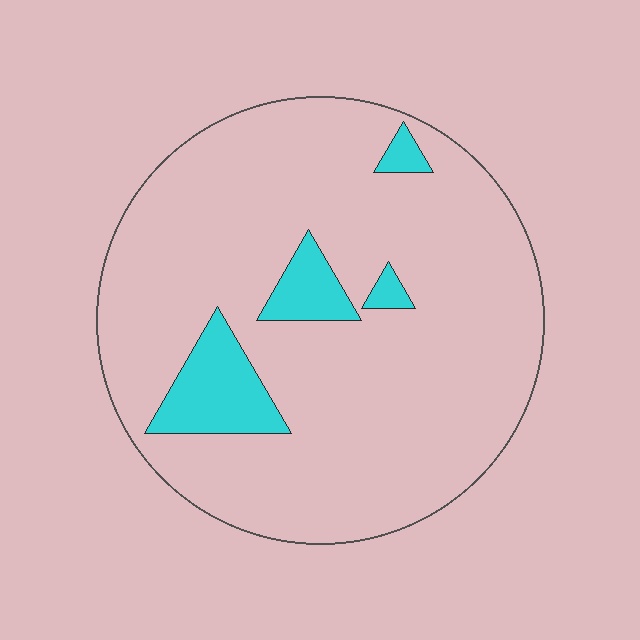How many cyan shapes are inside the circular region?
4.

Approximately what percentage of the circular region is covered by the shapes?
Approximately 10%.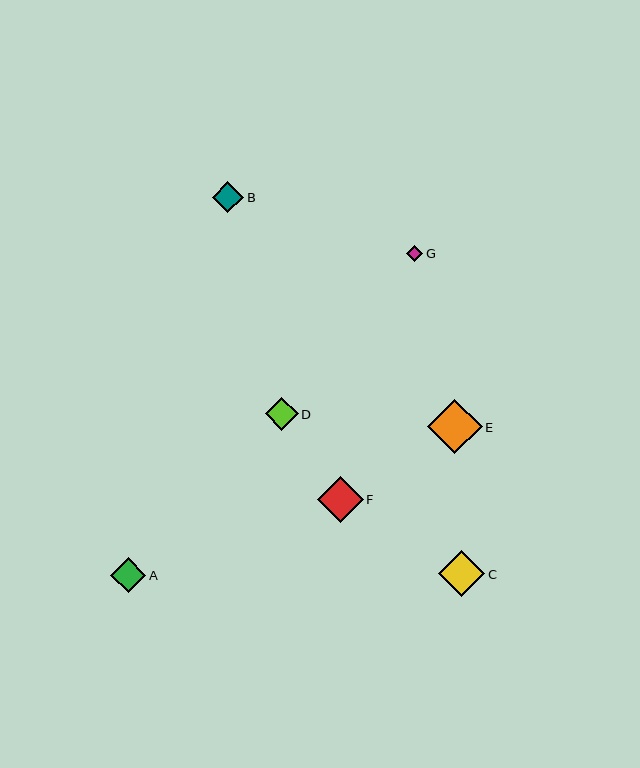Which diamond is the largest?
Diamond E is the largest with a size of approximately 55 pixels.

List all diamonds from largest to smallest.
From largest to smallest: E, C, F, A, D, B, G.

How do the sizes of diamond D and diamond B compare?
Diamond D and diamond B are approximately the same size.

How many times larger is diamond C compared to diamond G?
Diamond C is approximately 2.9 times the size of diamond G.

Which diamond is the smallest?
Diamond G is the smallest with a size of approximately 16 pixels.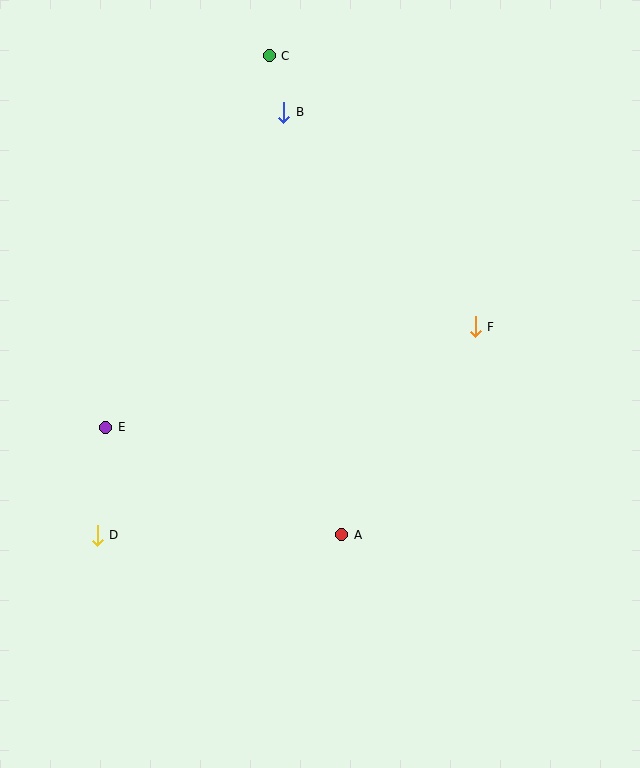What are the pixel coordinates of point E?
Point E is at (106, 427).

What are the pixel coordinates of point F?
Point F is at (475, 327).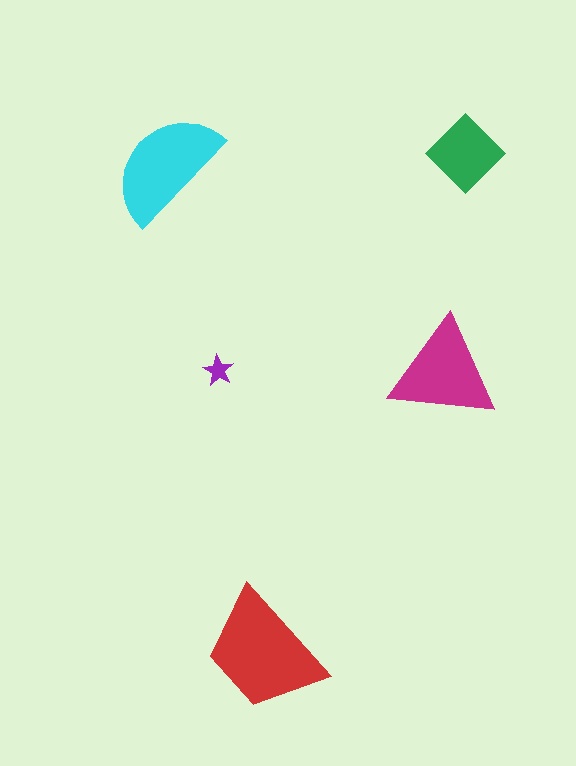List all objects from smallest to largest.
The purple star, the green diamond, the magenta triangle, the cyan semicircle, the red trapezoid.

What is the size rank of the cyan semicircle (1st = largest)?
2nd.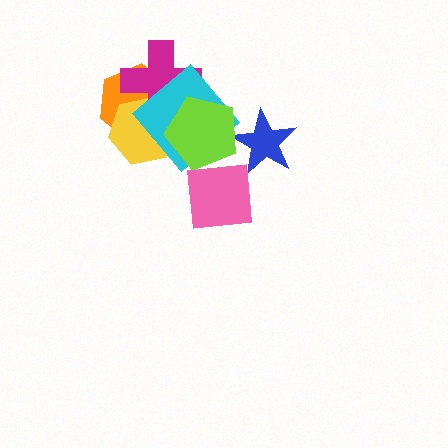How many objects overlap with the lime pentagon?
4 objects overlap with the lime pentagon.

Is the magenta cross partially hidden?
Yes, it is partially covered by another shape.